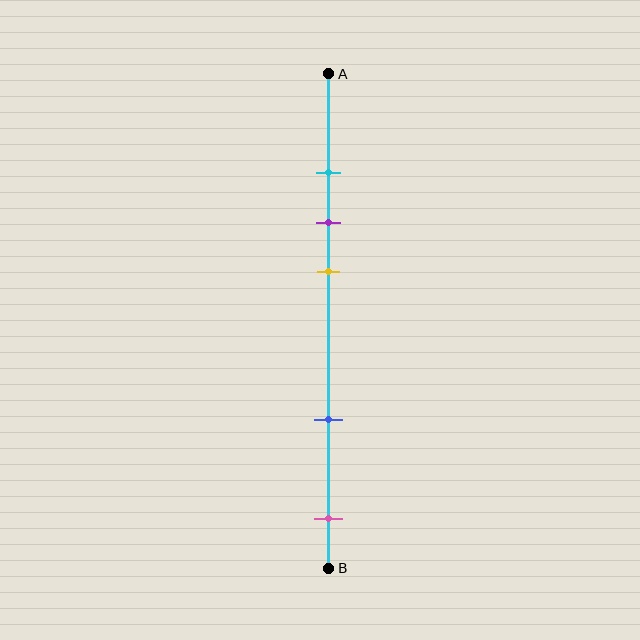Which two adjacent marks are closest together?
The cyan and purple marks are the closest adjacent pair.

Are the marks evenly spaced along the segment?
No, the marks are not evenly spaced.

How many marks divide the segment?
There are 5 marks dividing the segment.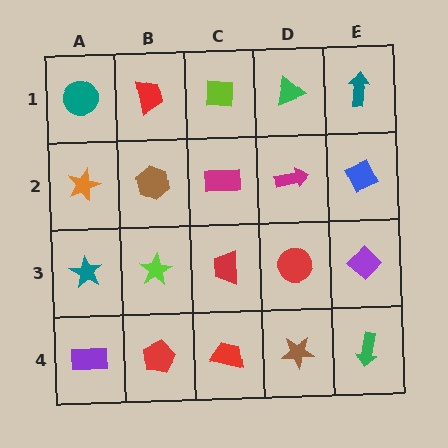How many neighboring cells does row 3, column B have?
4.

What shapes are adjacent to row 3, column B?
A brown hexagon (row 2, column B), a red pentagon (row 4, column B), a teal star (row 3, column A), a red trapezoid (row 3, column C).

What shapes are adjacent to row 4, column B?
A lime star (row 3, column B), a purple rectangle (row 4, column A), a red trapezoid (row 4, column C).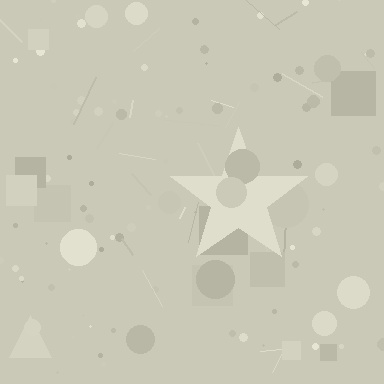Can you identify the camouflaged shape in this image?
The camouflaged shape is a star.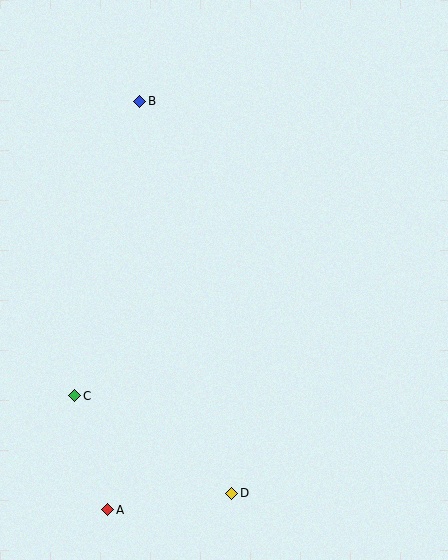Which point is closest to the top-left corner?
Point B is closest to the top-left corner.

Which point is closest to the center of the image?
Point C at (75, 396) is closest to the center.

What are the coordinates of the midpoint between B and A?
The midpoint between B and A is at (124, 305).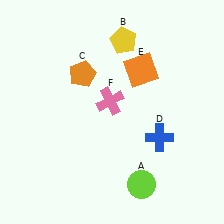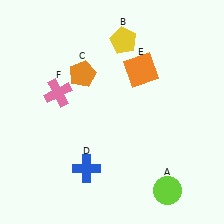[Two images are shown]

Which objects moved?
The objects that moved are: the lime circle (A), the blue cross (D), the pink cross (F).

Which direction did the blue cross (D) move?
The blue cross (D) moved left.